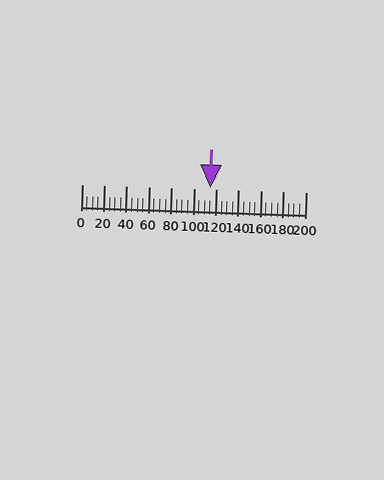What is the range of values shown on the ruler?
The ruler shows values from 0 to 200.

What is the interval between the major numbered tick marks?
The major tick marks are spaced 20 units apart.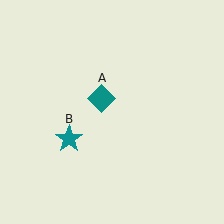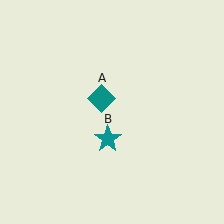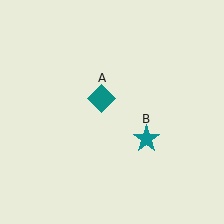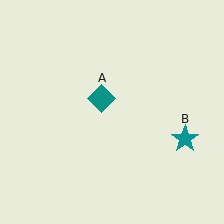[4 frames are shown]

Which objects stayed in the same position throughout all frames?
Teal diamond (object A) remained stationary.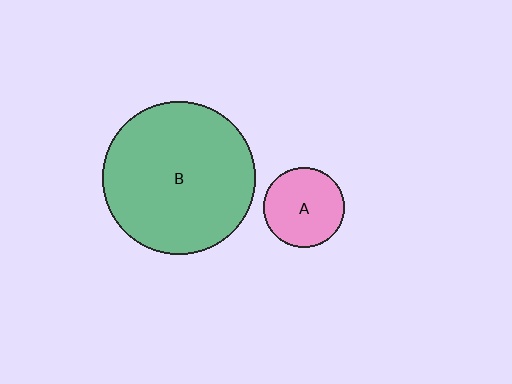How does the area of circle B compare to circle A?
Approximately 3.6 times.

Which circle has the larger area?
Circle B (green).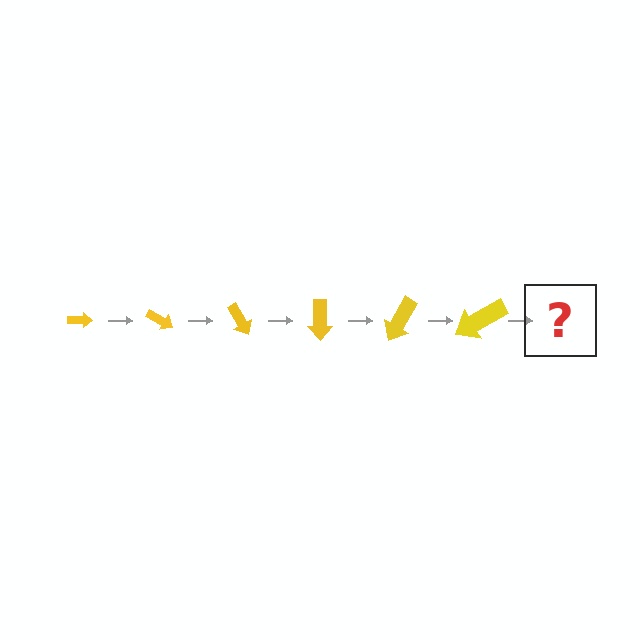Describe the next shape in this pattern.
It should be an arrow, larger than the previous one and rotated 180 degrees from the start.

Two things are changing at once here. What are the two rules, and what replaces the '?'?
The two rules are that the arrow grows larger each step and it rotates 30 degrees each step. The '?' should be an arrow, larger than the previous one and rotated 180 degrees from the start.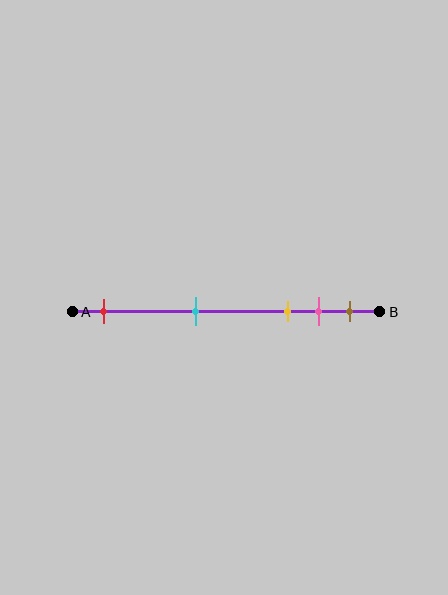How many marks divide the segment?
There are 5 marks dividing the segment.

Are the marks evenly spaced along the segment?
No, the marks are not evenly spaced.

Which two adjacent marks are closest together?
The pink and brown marks are the closest adjacent pair.